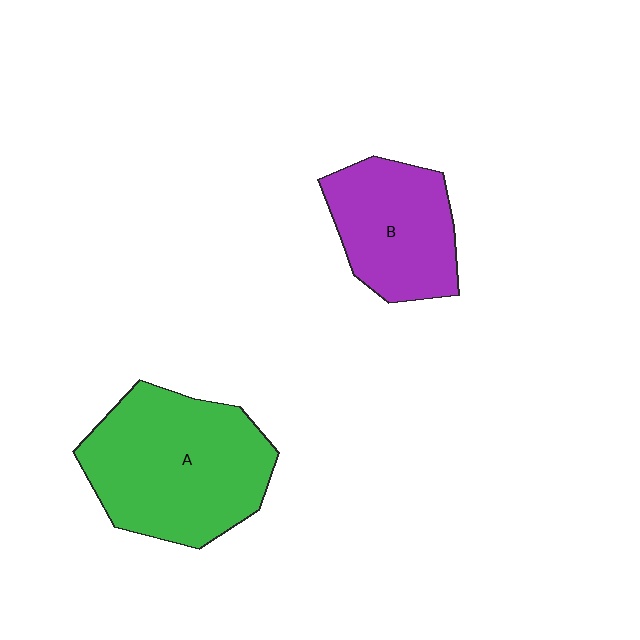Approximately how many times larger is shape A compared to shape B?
Approximately 1.5 times.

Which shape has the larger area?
Shape A (green).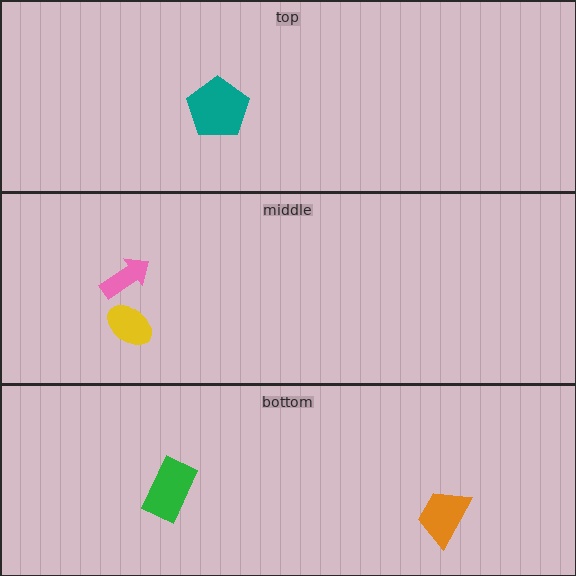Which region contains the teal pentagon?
The top region.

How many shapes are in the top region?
1.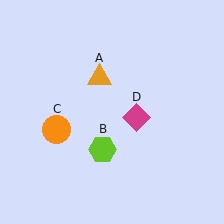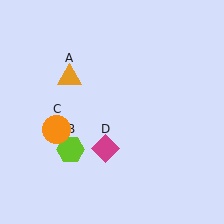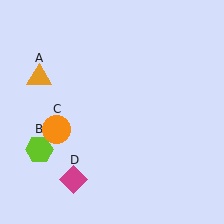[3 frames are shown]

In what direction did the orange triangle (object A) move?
The orange triangle (object A) moved left.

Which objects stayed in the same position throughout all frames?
Orange circle (object C) remained stationary.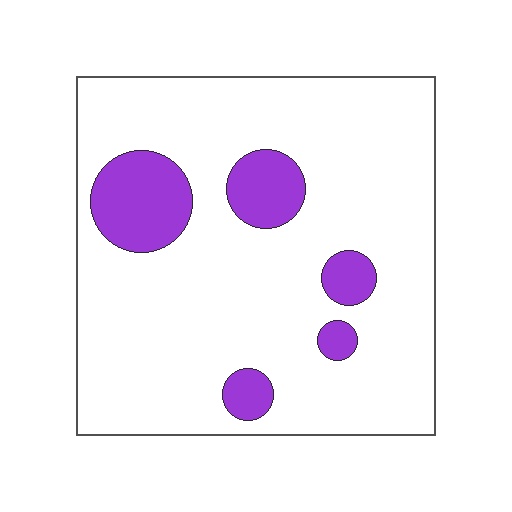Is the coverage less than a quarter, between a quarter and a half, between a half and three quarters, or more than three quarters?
Less than a quarter.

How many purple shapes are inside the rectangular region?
5.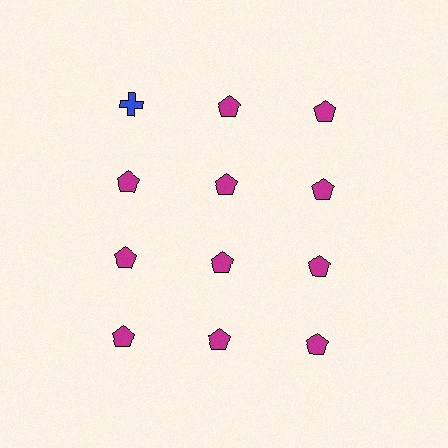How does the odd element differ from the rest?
It differs in both color (blue instead of magenta) and shape (cross instead of pentagon).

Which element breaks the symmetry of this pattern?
The blue cross in the top row, leftmost column breaks the symmetry. All other shapes are magenta pentagons.